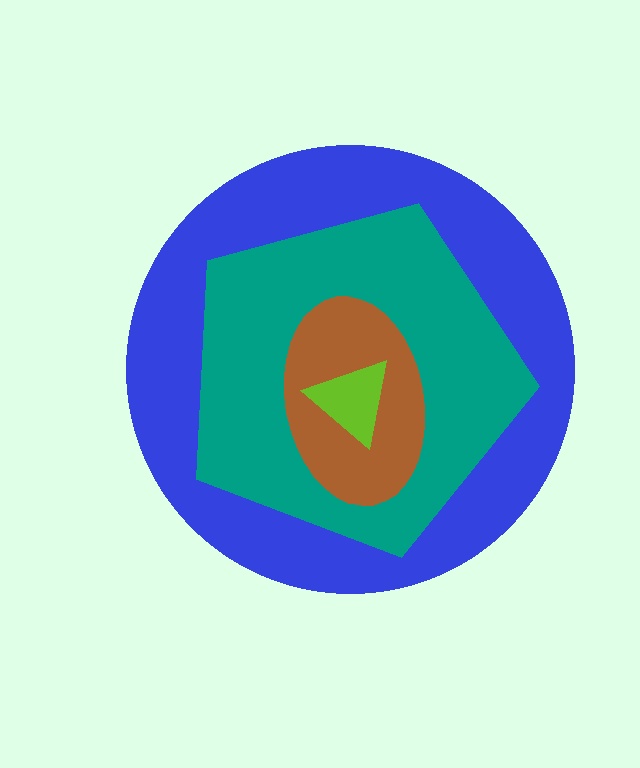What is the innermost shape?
The lime triangle.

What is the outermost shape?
The blue circle.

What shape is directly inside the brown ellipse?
The lime triangle.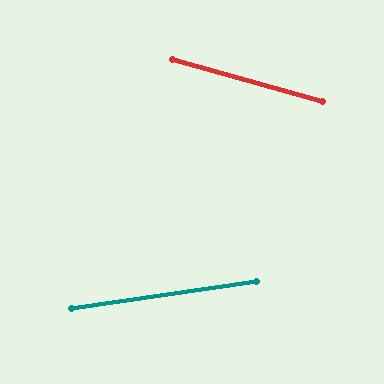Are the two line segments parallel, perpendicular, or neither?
Neither parallel nor perpendicular — they differ by about 24°.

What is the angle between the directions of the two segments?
Approximately 24 degrees.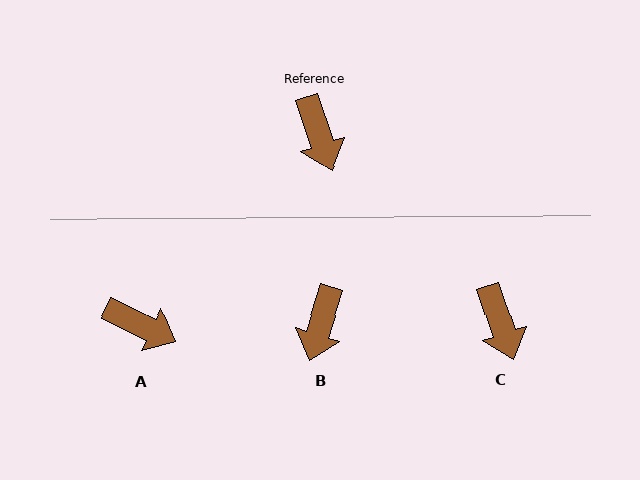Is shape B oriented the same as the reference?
No, it is off by about 36 degrees.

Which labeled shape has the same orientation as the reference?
C.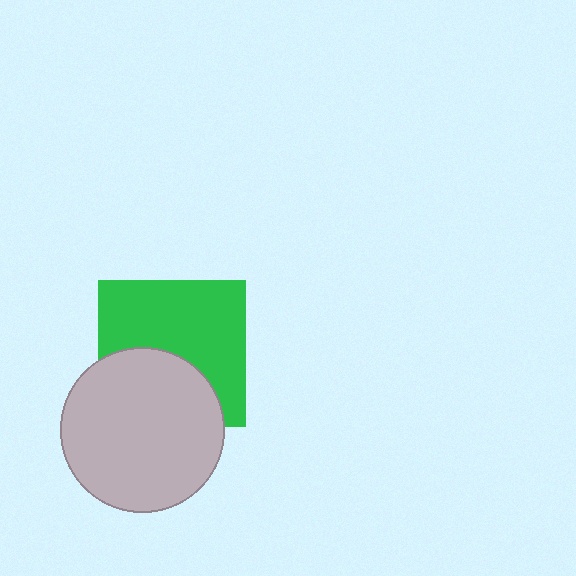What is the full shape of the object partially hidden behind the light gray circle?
The partially hidden object is a green square.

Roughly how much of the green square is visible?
About half of it is visible (roughly 61%).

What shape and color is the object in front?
The object in front is a light gray circle.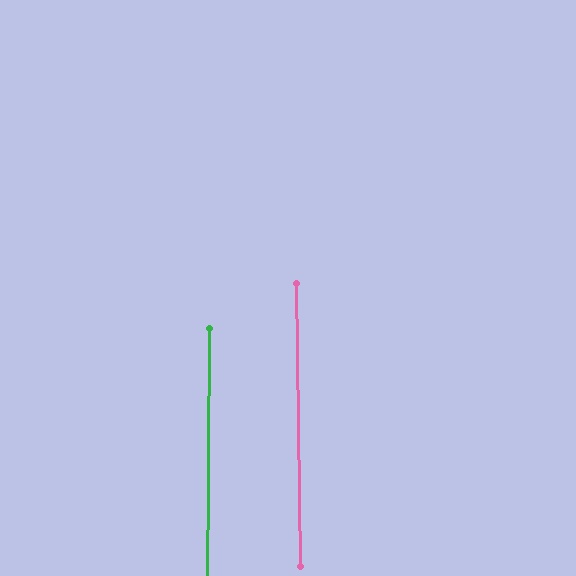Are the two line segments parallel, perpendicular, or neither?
Parallel — their directions differ by only 1.2°.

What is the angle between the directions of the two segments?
Approximately 1 degree.